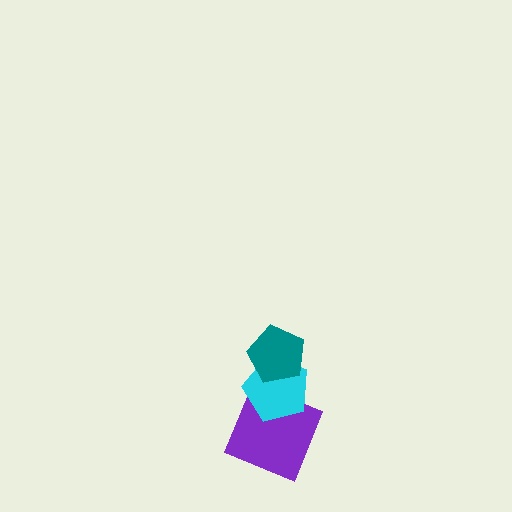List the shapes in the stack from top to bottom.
From top to bottom: the teal pentagon, the cyan pentagon, the purple square.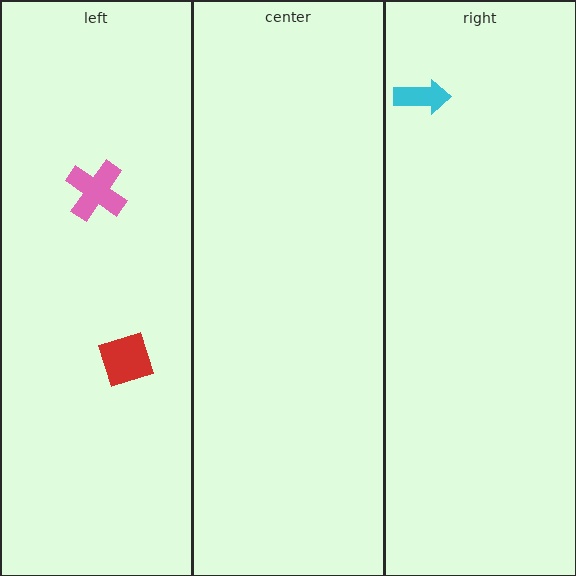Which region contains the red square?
The left region.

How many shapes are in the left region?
2.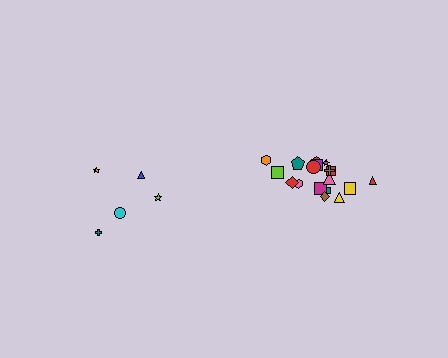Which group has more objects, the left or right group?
The right group.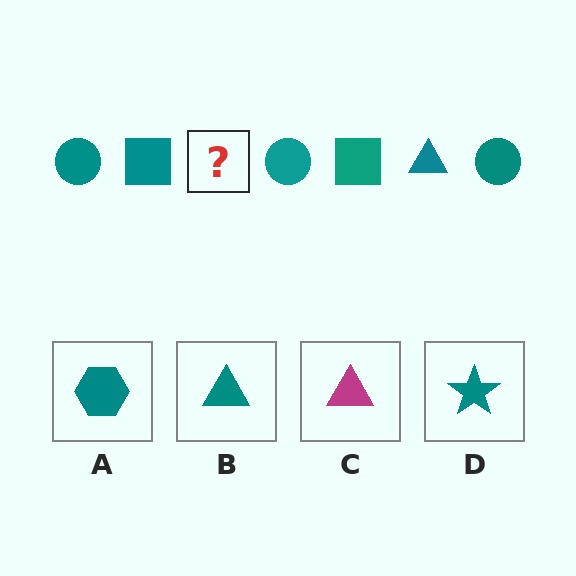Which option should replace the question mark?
Option B.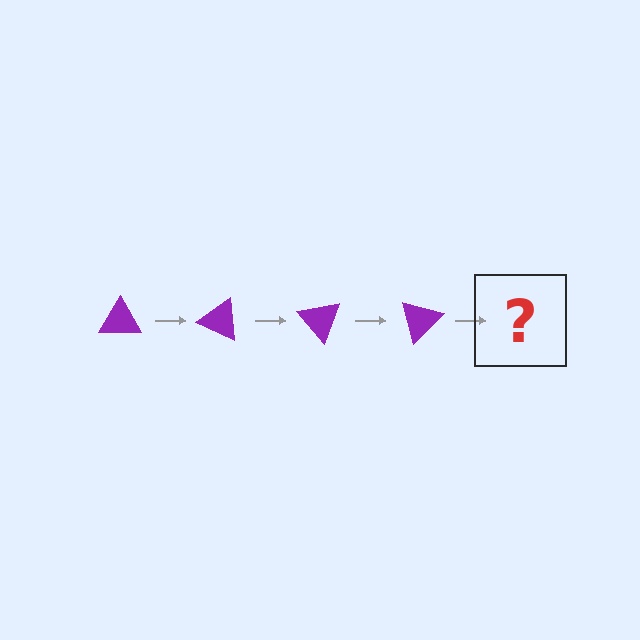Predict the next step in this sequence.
The next step is a purple triangle rotated 100 degrees.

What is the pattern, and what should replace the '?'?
The pattern is that the triangle rotates 25 degrees each step. The '?' should be a purple triangle rotated 100 degrees.